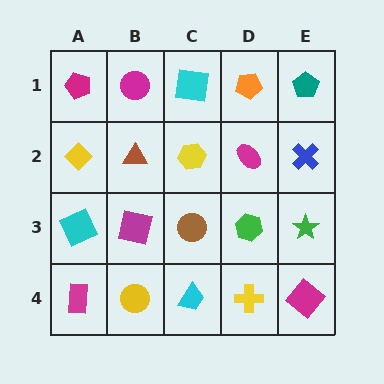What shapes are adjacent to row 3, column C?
A yellow hexagon (row 2, column C), a cyan trapezoid (row 4, column C), a magenta square (row 3, column B), a green hexagon (row 3, column D).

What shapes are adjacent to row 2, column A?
A magenta pentagon (row 1, column A), a cyan square (row 3, column A), a brown triangle (row 2, column B).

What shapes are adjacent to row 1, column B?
A brown triangle (row 2, column B), a magenta pentagon (row 1, column A), a cyan square (row 1, column C).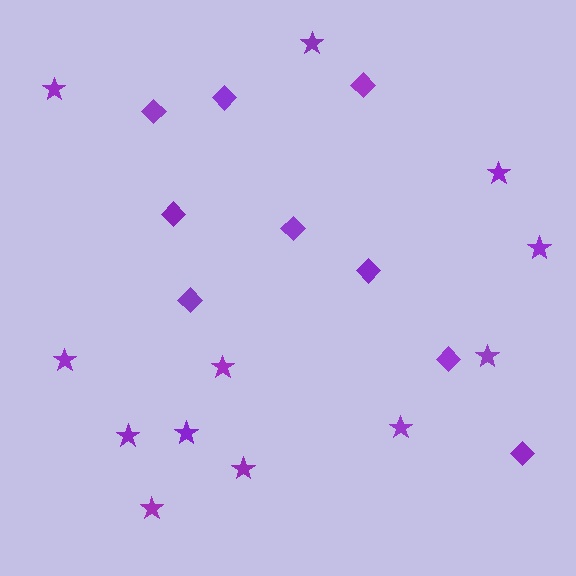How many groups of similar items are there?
There are 2 groups: one group of stars (12) and one group of diamonds (9).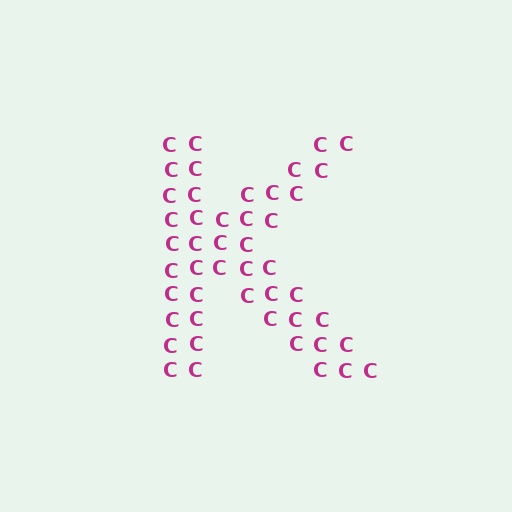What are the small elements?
The small elements are letter C's.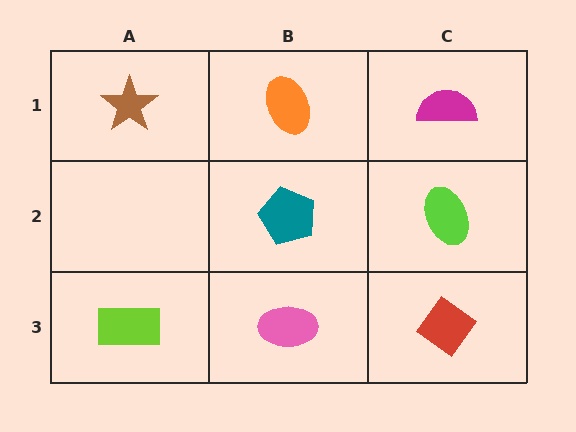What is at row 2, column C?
A lime ellipse.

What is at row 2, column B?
A teal pentagon.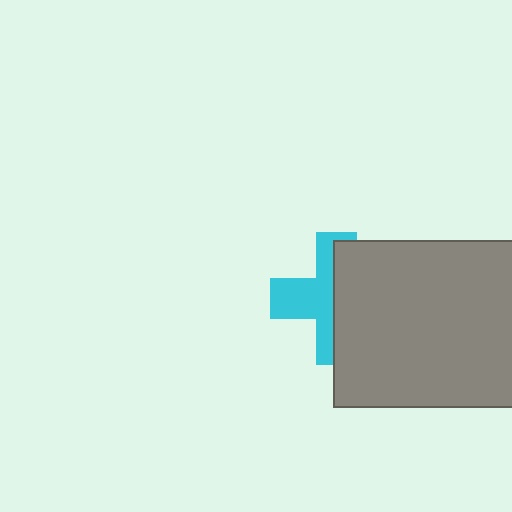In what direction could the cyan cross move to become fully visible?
The cyan cross could move left. That would shift it out from behind the gray rectangle entirely.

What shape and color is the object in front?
The object in front is a gray rectangle.